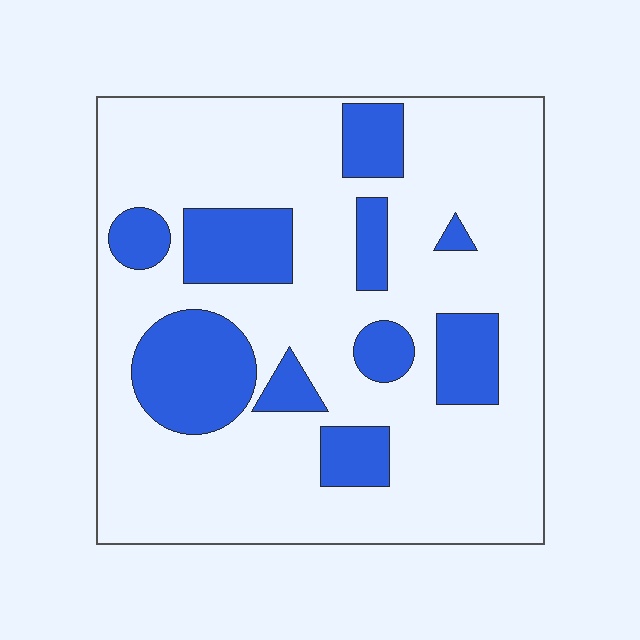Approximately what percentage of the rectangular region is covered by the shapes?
Approximately 25%.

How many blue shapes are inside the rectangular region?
10.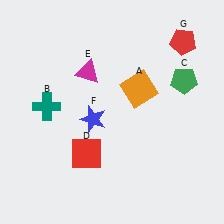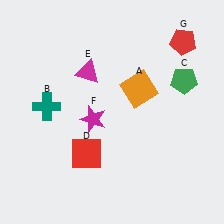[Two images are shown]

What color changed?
The star (F) changed from blue in Image 1 to magenta in Image 2.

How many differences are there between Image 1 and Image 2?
There is 1 difference between the two images.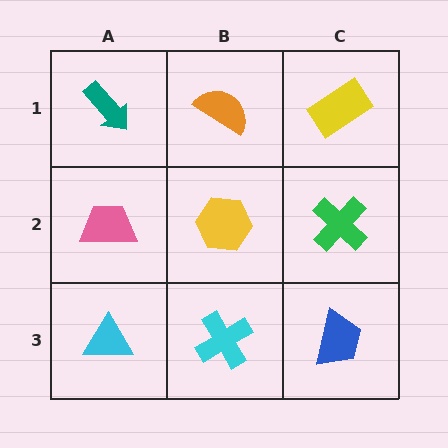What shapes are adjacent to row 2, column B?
An orange semicircle (row 1, column B), a cyan cross (row 3, column B), a pink trapezoid (row 2, column A), a green cross (row 2, column C).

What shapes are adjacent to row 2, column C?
A yellow rectangle (row 1, column C), a blue trapezoid (row 3, column C), a yellow hexagon (row 2, column B).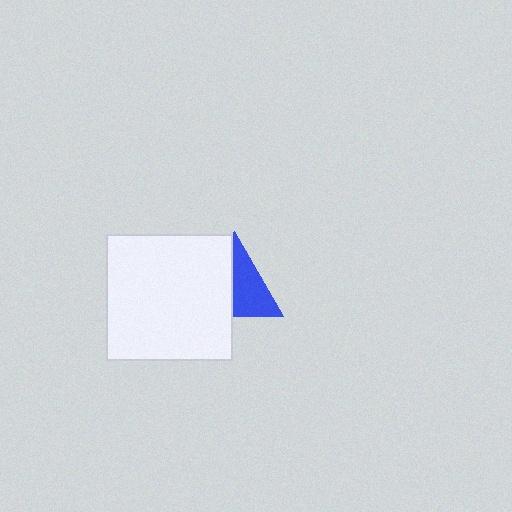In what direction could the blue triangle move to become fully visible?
The blue triangle could move right. That would shift it out from behind the white square entirely.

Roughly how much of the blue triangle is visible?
About half of it is visible (roughly 51%).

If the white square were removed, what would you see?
You would see the complete blue triangle.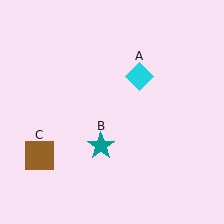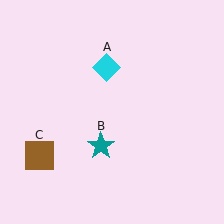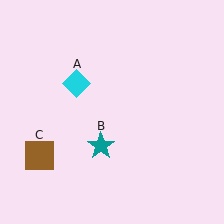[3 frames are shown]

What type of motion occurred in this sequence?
The cyan diamond (object A) rotated counterclockwise around the center of the scene.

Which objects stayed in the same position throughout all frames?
Teal star (object B) and brown square (object C) remained stationary.